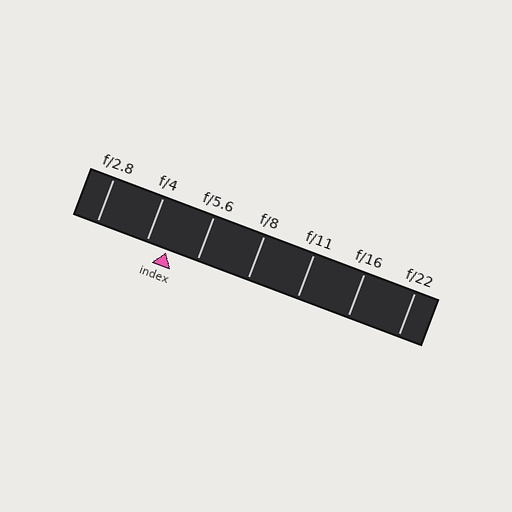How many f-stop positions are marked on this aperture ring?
There are 7 f-stop positions marked.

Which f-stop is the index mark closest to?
The index mark is closest to f/4.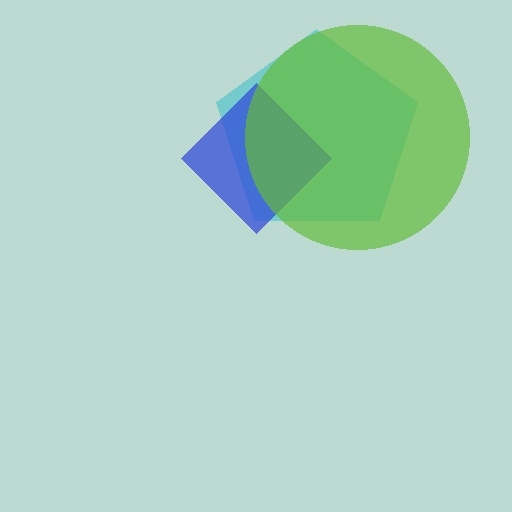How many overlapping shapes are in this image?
There are 3 overlapping shapes in the image.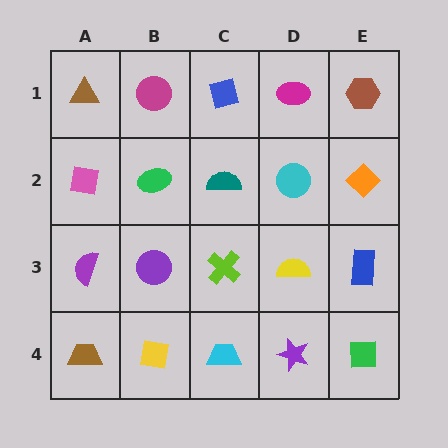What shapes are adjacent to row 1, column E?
An orange diamond (row 2, column E), a magenta ellipse (row 1, column D).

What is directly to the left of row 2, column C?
A green ellipse.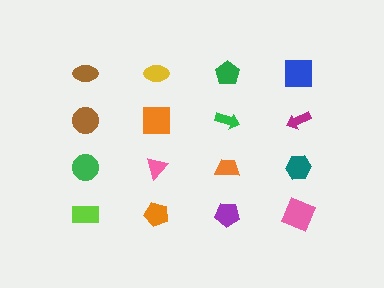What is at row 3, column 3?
An orange trapezoid.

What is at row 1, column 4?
A blue square.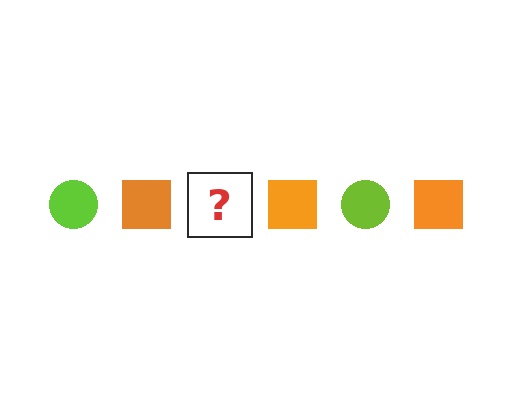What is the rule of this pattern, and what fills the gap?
The rule is that the pattern alternates between lime circle and orange square. The gap should be filled with a lime circle.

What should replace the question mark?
The question mark should be replaced with a lime circle.